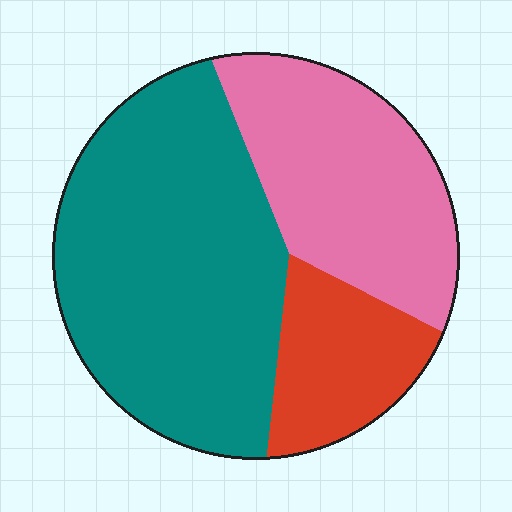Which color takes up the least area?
Red, at roughly 15%.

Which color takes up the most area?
Teal, at roughly 50%.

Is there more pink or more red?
Pink.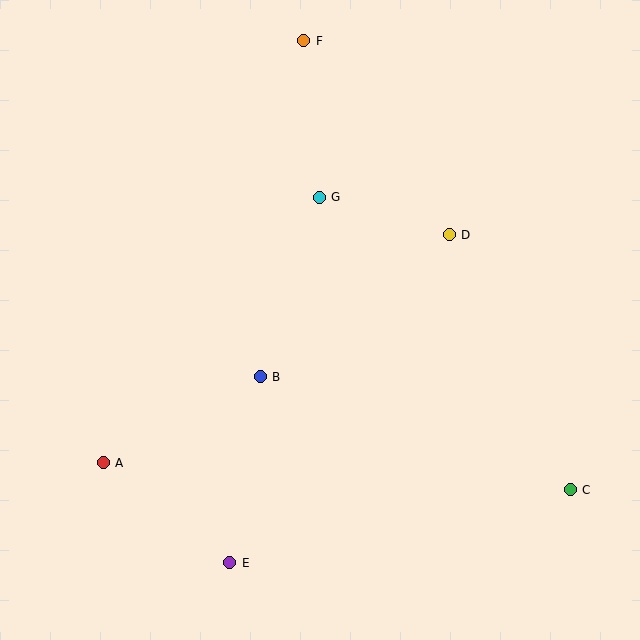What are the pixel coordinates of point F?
Point F is at (304, 41).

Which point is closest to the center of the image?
Point B at (260, 377) is closest to the center.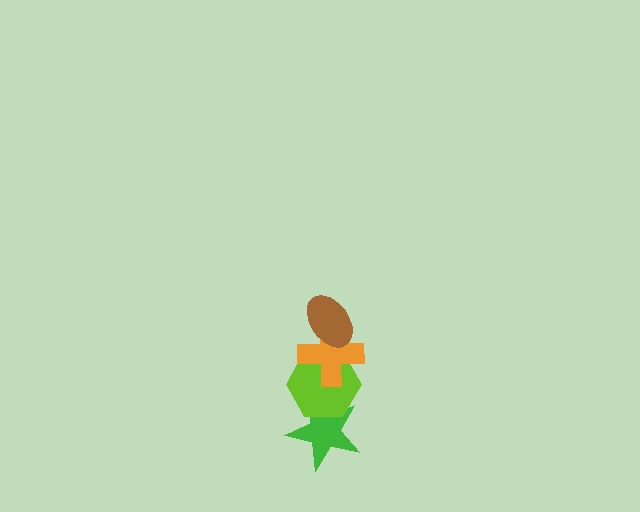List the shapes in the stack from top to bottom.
From top to bottom: the brown ellipse, the orange cross, the lime hexagon, the green star.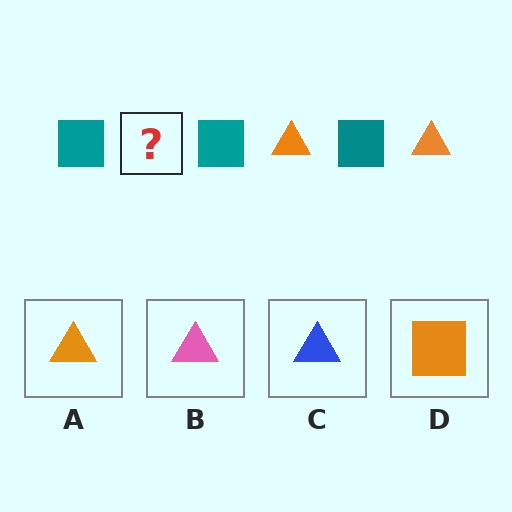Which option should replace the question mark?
Option A.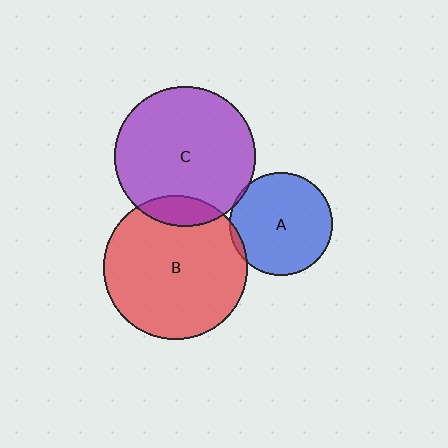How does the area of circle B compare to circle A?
Approximately 1.9 times.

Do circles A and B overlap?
Yes.